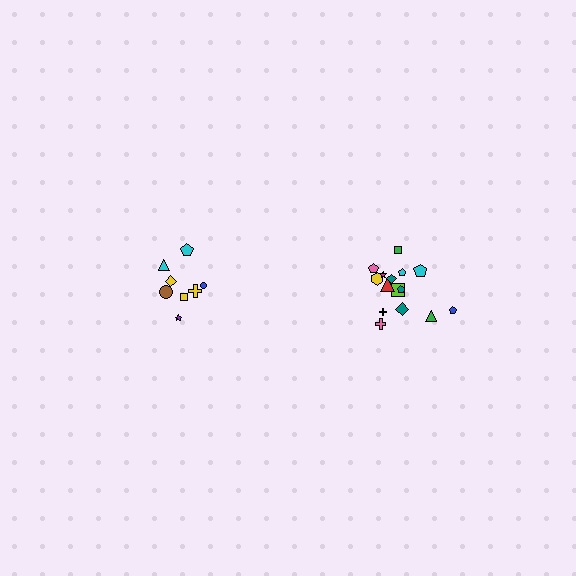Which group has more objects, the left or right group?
The right group.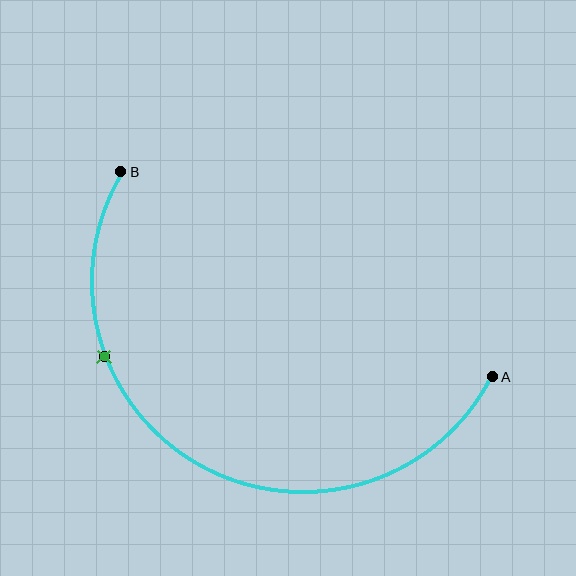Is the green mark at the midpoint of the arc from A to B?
No. The green mark lies on the arc but is closer to endpoint B. The arc midpoint would be at the point on the curve equidistant along the arc from both A and B.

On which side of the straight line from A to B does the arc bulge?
The arc bulges below the straight line connecting A and B.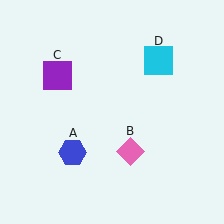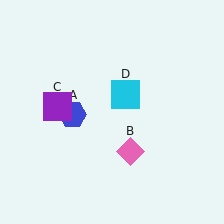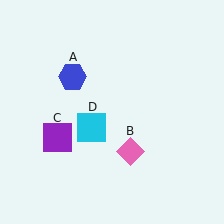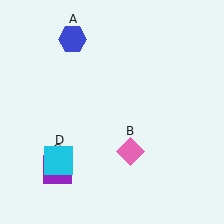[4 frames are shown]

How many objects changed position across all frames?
3 objects changed position: blue hexagon (object A), purple square (object C), cyan square (object D).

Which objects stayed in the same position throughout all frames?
Pink diamond (object B) remained stationary.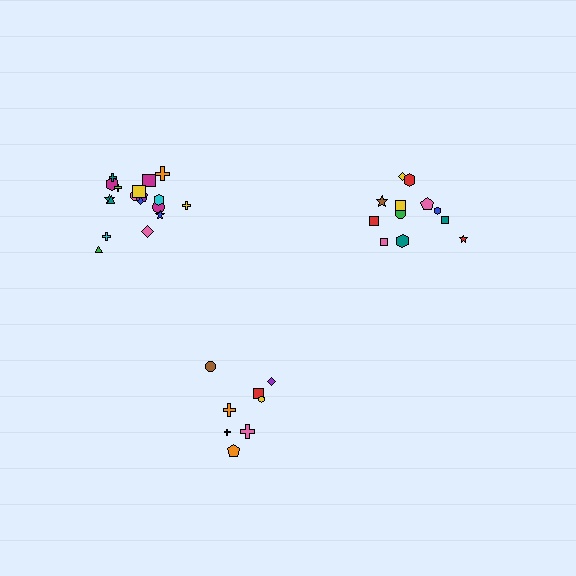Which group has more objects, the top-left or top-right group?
The top-left group.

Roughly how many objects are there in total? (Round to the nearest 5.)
Roughly 40 objects in total.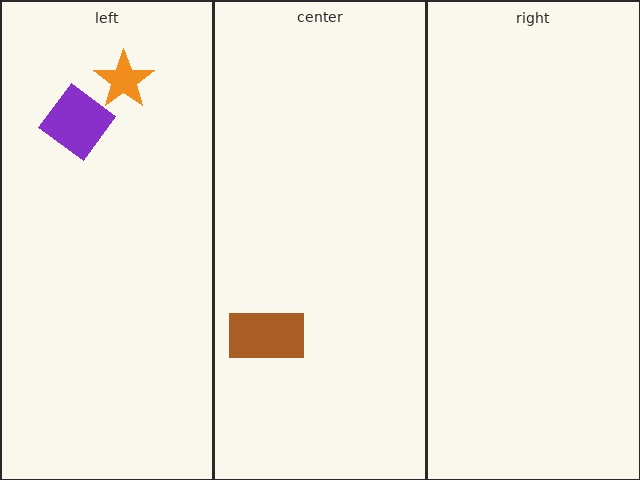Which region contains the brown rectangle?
The center region.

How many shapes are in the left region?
2.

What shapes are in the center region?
The brown rectangle.